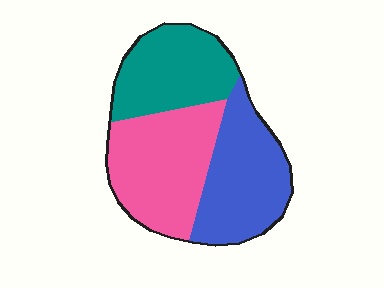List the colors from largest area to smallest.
From largest to smallest: pink, blue, teal.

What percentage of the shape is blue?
Blue covers about 35% of the shape.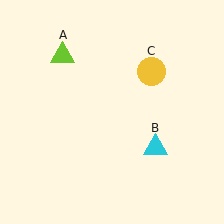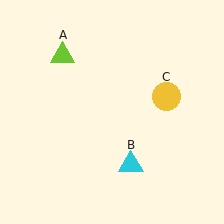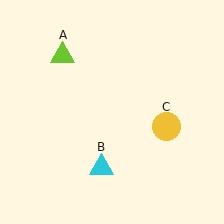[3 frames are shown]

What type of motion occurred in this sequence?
The cyan triangle (object B), yellow circle (object C) rotated clockwise around the center of the scene.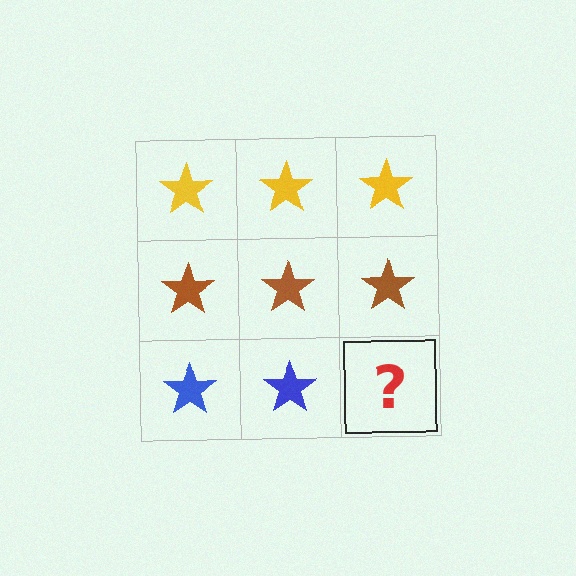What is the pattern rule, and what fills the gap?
The rule is that each row has a consistent color. The gap should be filled with a blue star.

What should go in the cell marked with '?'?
The missing cell should contain a blue star.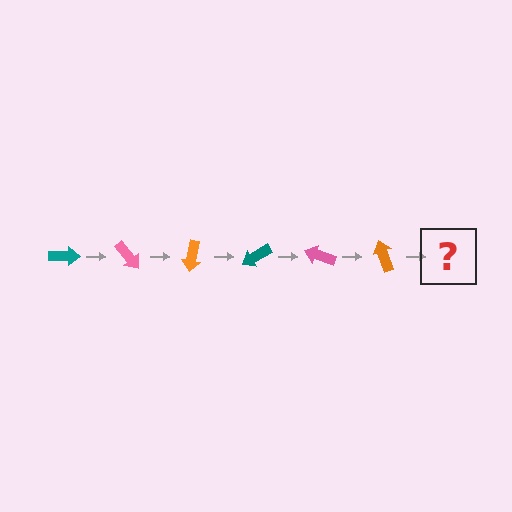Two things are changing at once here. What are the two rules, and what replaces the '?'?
The two rules are that it rotates 50 degrees each step and the color cycles through teal, pink, and orange. The '?' should be a teal arrow, rotated 300 degrees from the start.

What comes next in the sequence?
The next element should be a teal arrow, rotated 300 degrees from the start.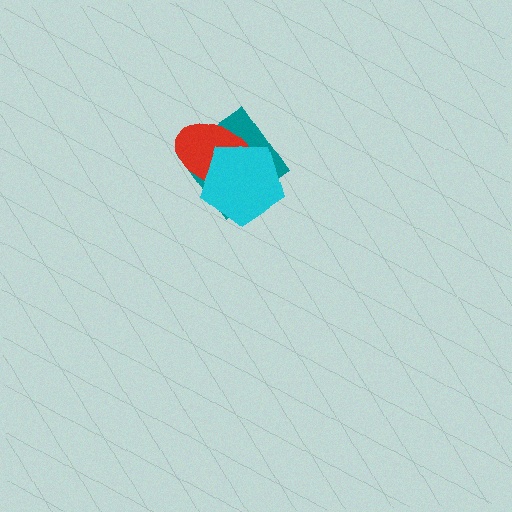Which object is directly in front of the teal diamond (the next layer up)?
The red ellipse is directly in front of the teal diamond.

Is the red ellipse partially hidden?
Yes, it is partially covered by another shape.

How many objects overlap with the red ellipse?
2 objects overlap with the red ellipse.